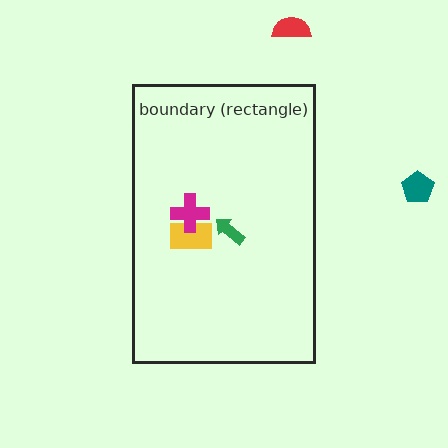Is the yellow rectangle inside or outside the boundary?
Inside.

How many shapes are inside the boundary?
3 inside, 2 outside.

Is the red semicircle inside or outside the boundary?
Outside.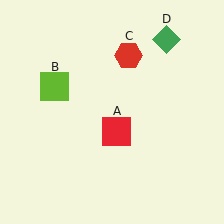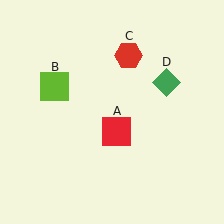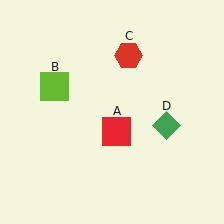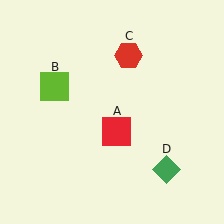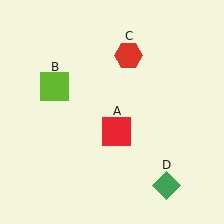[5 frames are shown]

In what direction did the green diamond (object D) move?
The green diamond (object D) moved down.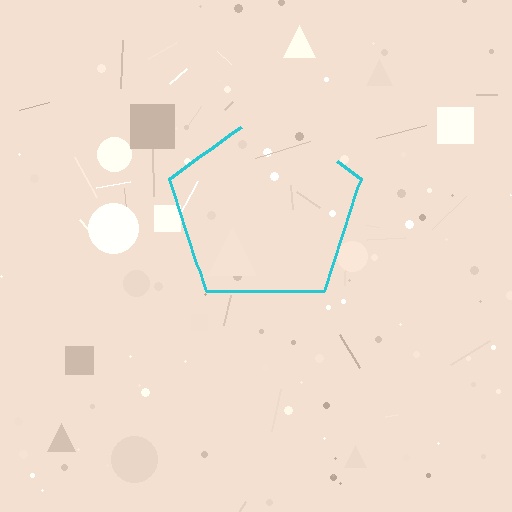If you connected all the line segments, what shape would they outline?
They would outline a pentagon.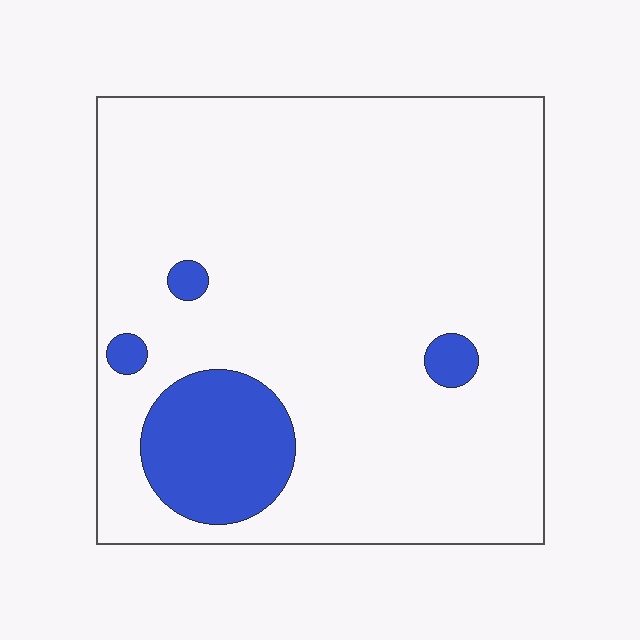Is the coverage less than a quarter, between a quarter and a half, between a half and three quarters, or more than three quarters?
Less than a quarter.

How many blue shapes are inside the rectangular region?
4.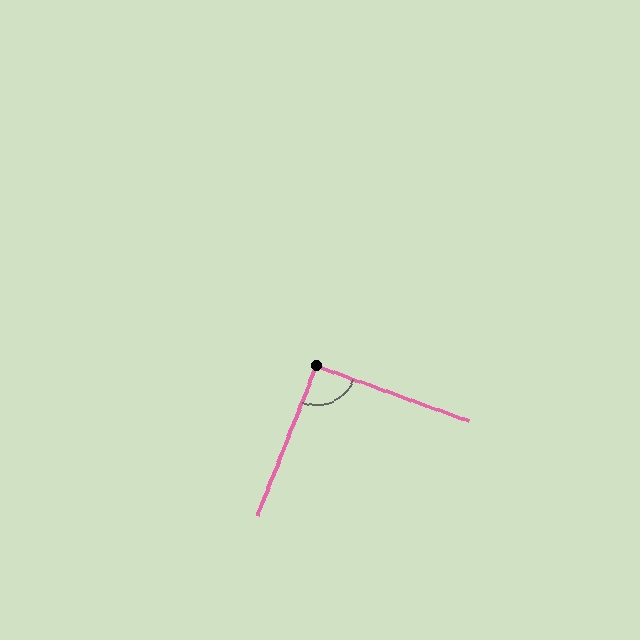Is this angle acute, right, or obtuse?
It is approximately a right angle.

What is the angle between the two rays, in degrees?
Approximately 92 degrees.